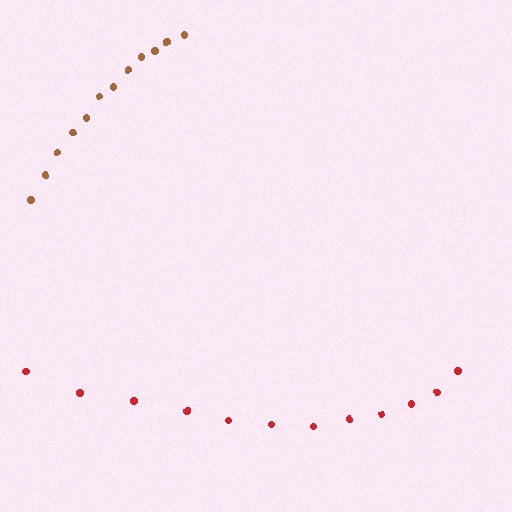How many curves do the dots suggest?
There are 2 distinct paths.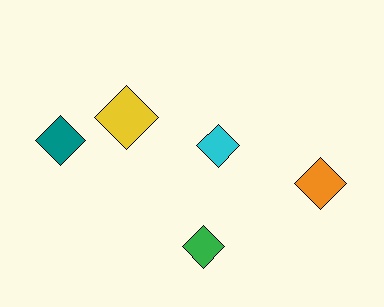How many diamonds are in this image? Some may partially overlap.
There are 5 diamonds.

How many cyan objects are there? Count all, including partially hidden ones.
There is 1 cyan object.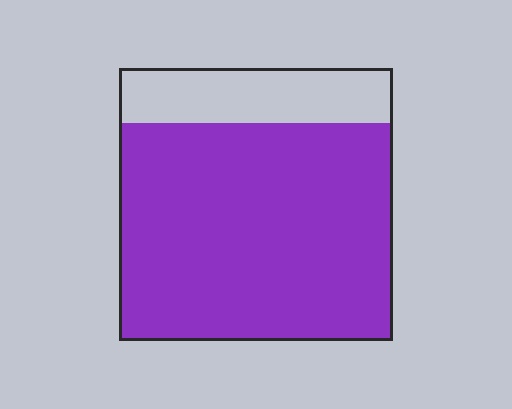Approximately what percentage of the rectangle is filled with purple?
Approximately 80%.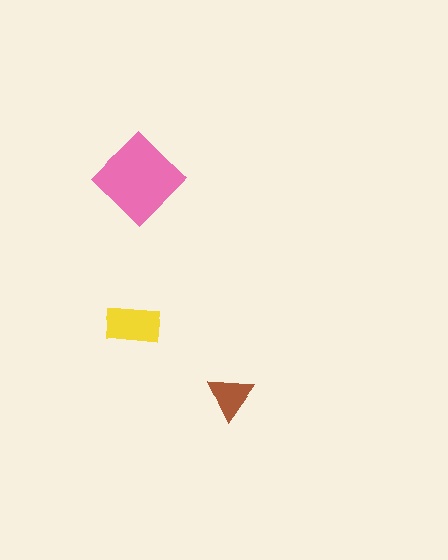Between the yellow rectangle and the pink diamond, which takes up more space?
The pink diamond.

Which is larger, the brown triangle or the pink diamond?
The pink diamond.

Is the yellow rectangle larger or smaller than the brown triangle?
Larger.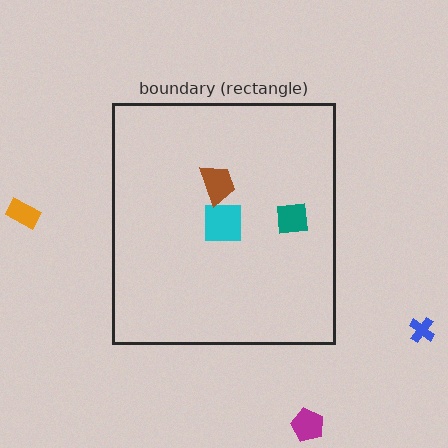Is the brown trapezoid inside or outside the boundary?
Inside.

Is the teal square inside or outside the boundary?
Inside.